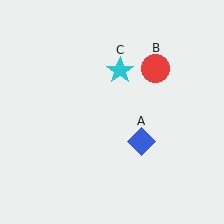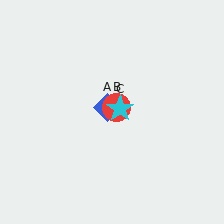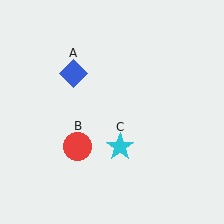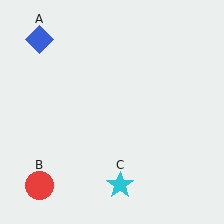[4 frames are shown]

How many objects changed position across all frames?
3 objects changed position: blue diamond (object A), red circle (object B), cyan star (object C).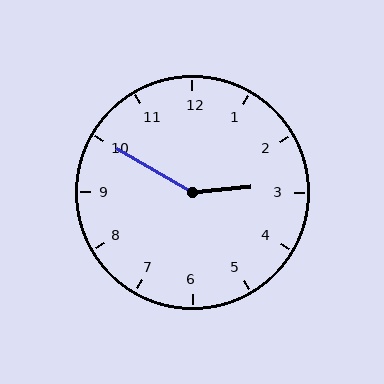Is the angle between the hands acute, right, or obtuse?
It is obtuse.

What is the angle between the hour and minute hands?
Approximately 145 degrees.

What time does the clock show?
2:50.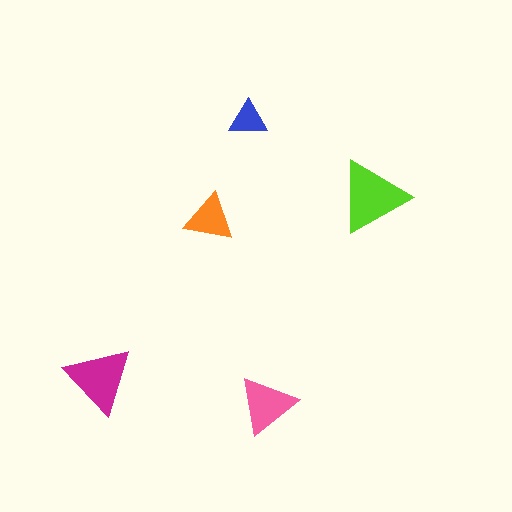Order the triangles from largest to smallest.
the lime one, the magenta one, the pink one, the orange one, the blue one.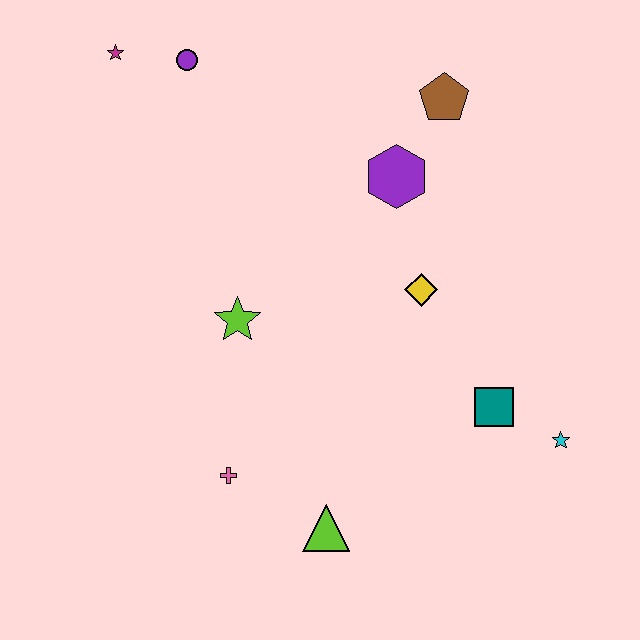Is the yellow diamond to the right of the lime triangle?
Yes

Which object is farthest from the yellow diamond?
The magenta star is farthest from the yellow diamond.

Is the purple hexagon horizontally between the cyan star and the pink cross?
Yes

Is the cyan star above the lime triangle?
Yes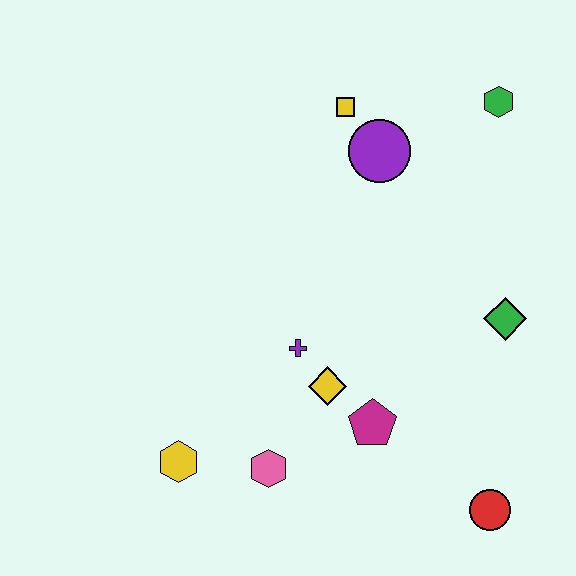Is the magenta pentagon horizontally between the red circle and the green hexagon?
No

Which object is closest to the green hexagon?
The purple circle is closest to the green hexagon.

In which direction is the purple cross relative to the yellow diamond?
The purple cross is above the yellow diamond.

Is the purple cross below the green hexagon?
Yes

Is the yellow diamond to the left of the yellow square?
Yes